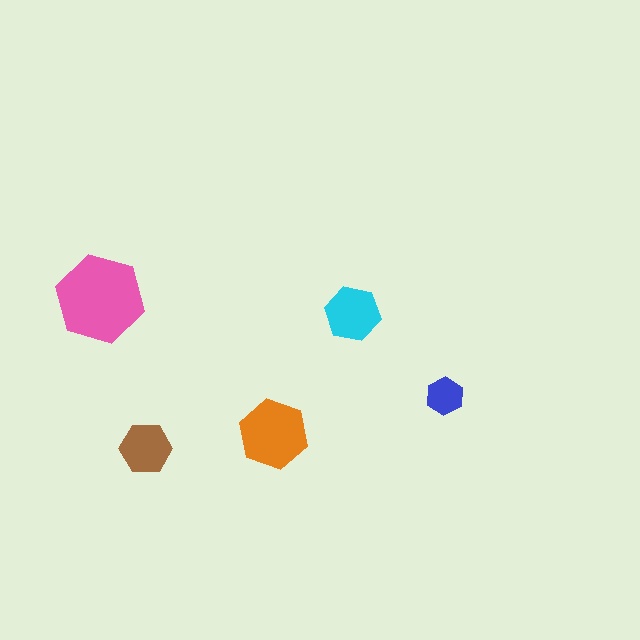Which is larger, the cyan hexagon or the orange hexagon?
The orange one.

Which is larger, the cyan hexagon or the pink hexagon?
The pink one.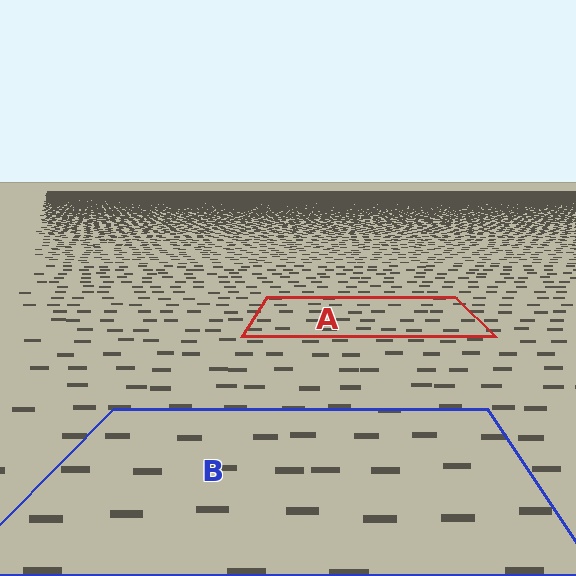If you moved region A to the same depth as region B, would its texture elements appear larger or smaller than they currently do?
They would appear larger. At a closer depth, the same texture elements are projected at a bigger on-screen size.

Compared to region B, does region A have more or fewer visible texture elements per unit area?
Region A has more texture elements per unit area — they are packed more densely because it is farther away.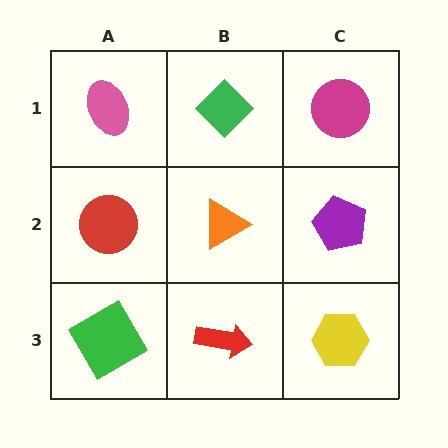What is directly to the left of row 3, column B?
A green square.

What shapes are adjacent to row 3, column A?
A red circle (row 2, column A), a red arrow (row 3, column B).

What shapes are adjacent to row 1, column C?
A purple pentagon (row 2, column C), a green diamond (row 1, column B).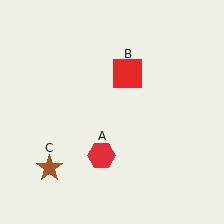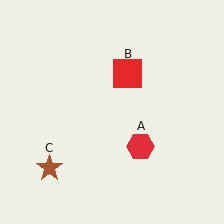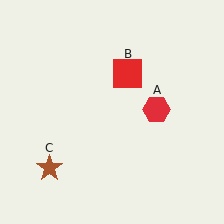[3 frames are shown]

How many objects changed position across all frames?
1 object changed position: red hexagon (object A).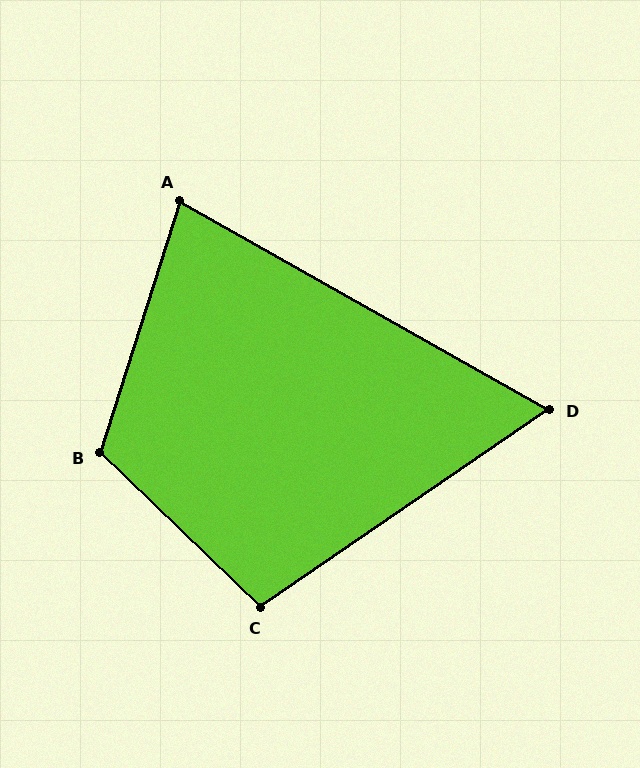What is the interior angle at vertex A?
Approximately 78 degrees (acute).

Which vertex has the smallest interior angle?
D, at approximately 64 degrees.